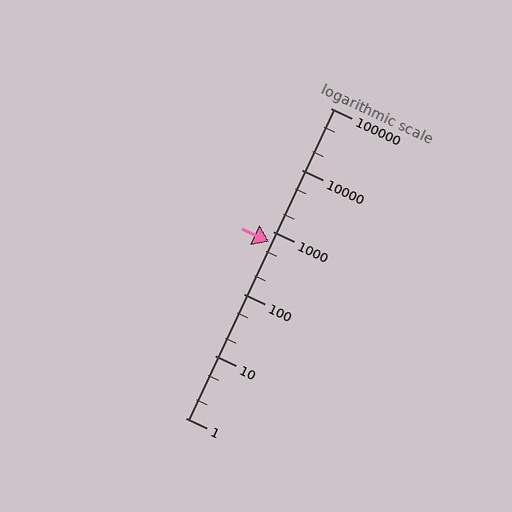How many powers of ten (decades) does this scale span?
The scale spans 5 decades, from 1 to 100000.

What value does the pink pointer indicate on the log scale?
The pointer indicates approximately 700.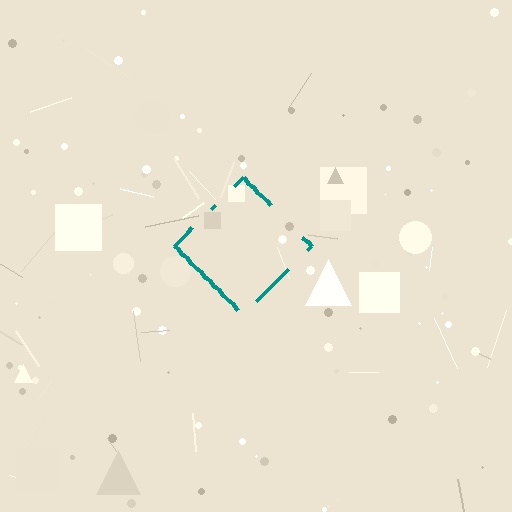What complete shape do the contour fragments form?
The contour fragments form a diamond.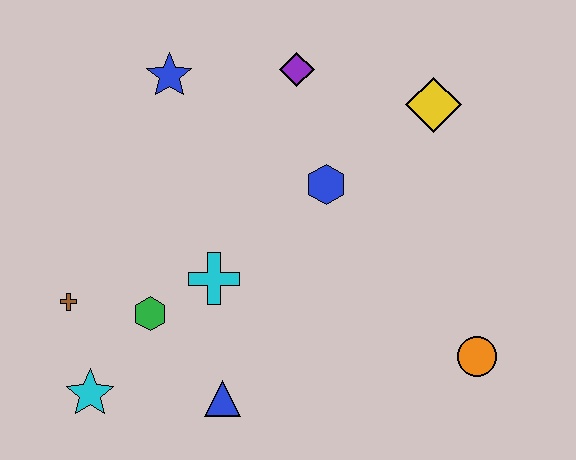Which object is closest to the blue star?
The purple diamond is closest to the blue star.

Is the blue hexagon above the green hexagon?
Yes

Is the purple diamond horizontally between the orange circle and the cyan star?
Yes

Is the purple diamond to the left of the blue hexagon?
Yes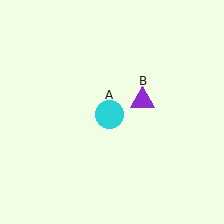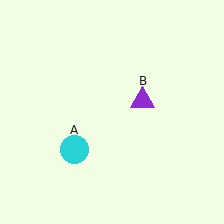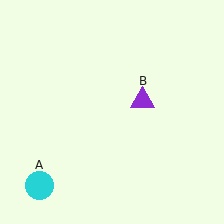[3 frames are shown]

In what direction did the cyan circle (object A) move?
The cyan circle (object A) moved down and to the left.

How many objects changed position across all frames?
1 object changed position: cyan circle (object A).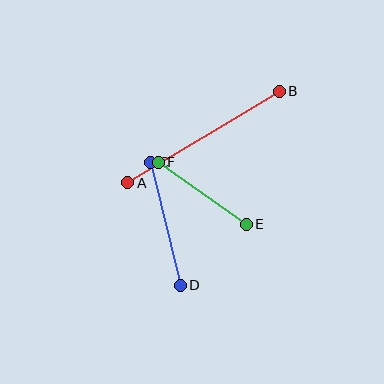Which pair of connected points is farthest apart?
Points A and B are farthest apart.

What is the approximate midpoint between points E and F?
The midpoint is at approximately (202, 193) pixels.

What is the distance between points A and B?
The distance is approximately 177 pixels.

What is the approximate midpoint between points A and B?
The midpoint is at approximately (204, 137) pixels.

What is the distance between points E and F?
The distance is approximately 108 pixels.